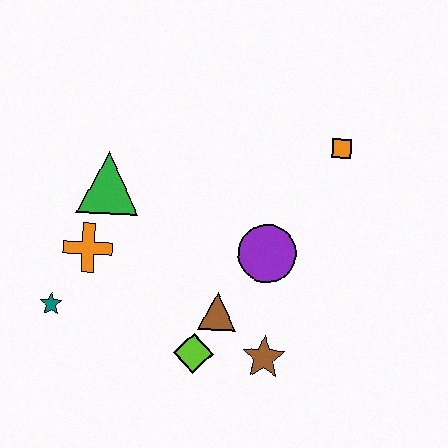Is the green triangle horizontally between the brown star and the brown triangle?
No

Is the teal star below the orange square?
Yes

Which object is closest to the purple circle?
The brown triangle is closest to the purple circle.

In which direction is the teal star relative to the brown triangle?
The teal star is to the left of the brown triangle.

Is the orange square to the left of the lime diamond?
No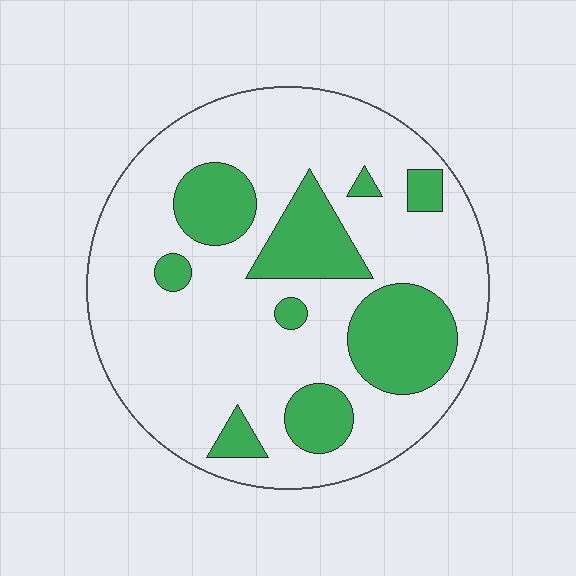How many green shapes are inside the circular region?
9.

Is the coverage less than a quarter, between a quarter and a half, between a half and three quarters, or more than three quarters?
Between a quarter and a half.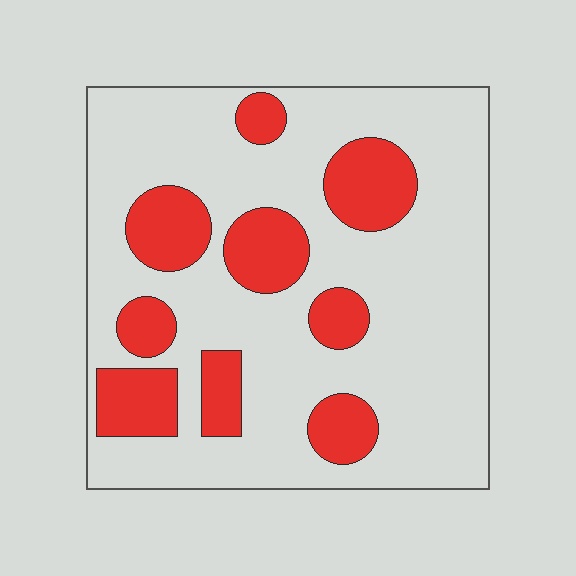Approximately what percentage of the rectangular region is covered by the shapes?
Approximately 25%.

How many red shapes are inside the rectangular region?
9.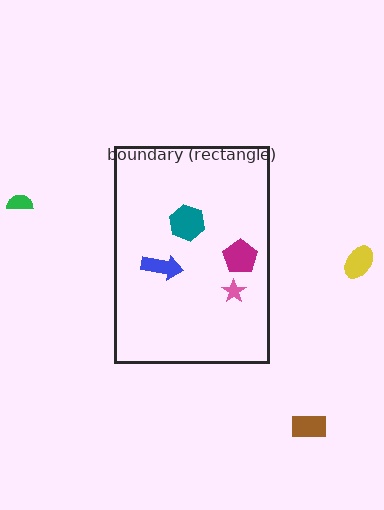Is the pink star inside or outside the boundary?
Inside.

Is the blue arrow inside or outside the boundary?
Inside.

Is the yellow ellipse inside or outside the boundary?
Outside.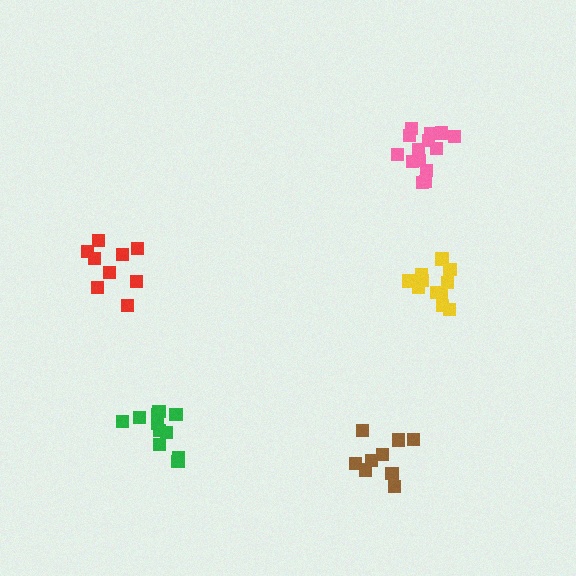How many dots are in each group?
Group 1: 14 dots, Group 2: 9 dots, Group 3: 11 dots, Group 4: 9 dots, Group 5: 11 dots (54 total).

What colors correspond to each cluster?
The clusters are colored: pink, brown, green, red, yellow.